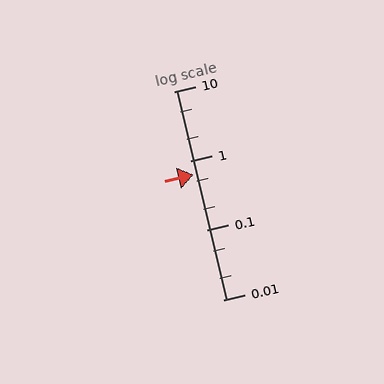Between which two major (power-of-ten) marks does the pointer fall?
The pointer is between 0.1 and 1.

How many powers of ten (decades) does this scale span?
The scale spans 3 decades, from 0.01 to 10.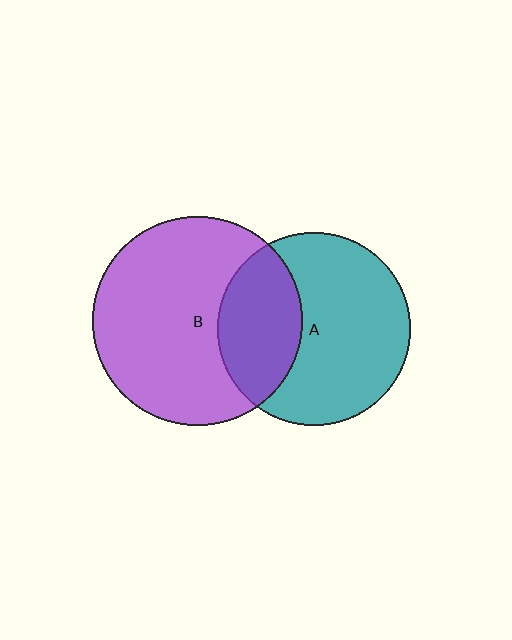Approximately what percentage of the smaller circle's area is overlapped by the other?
Approximately 35%.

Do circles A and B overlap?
Yes.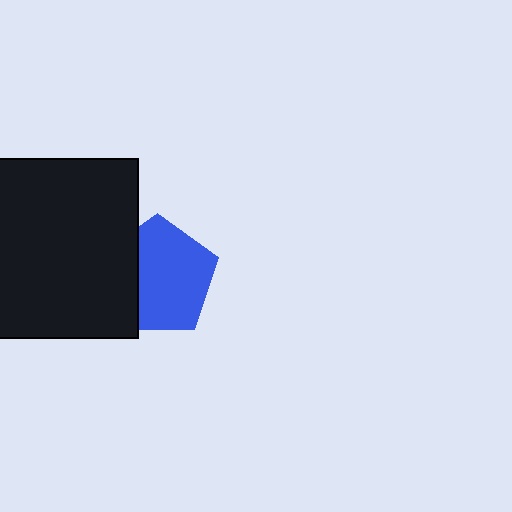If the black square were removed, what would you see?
You would see the complete blue pentagon.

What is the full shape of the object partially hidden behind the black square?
The partially hidden object is a blue pentagon.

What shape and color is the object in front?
The object in front is a black square.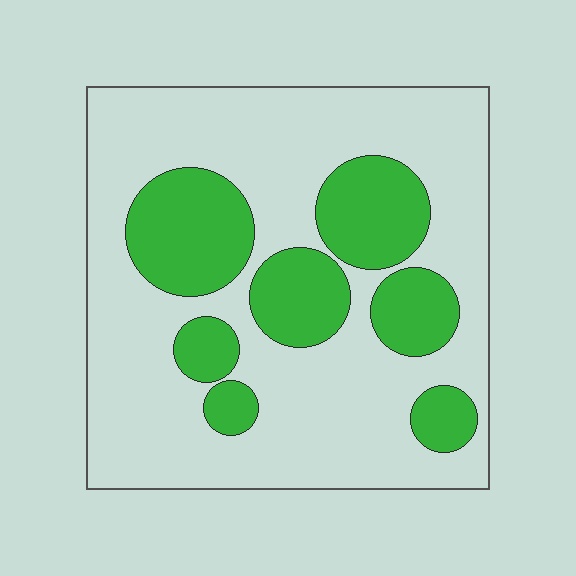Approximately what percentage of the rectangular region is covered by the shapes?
Approximately 30%.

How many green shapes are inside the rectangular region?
7.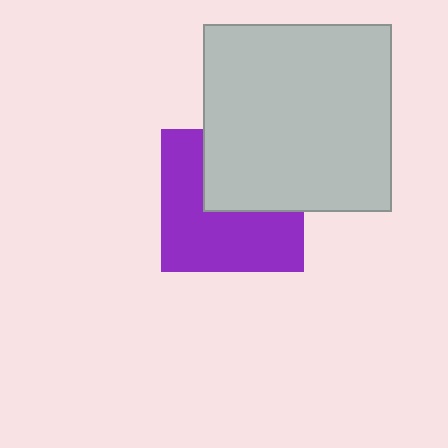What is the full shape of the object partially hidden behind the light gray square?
The partially hidden object is a purple square.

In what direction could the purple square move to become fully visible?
The purple square could move down. That would shift it out from behind the light gray square entirely.